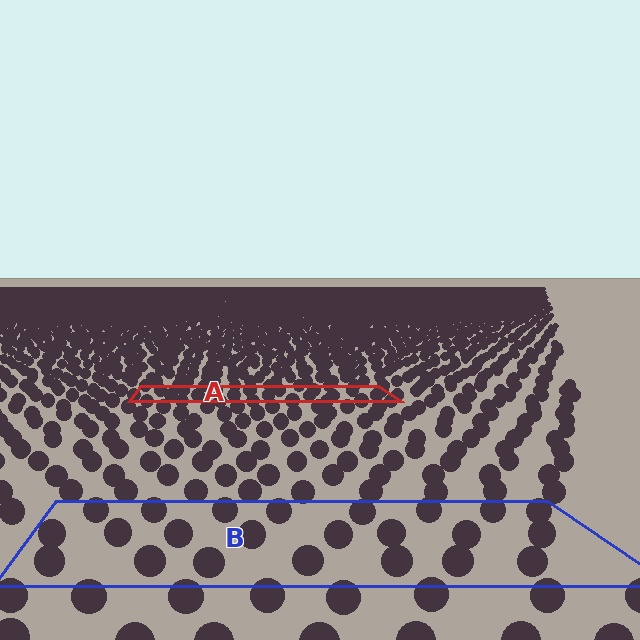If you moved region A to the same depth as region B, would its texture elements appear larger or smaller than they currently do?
They would appear larger. At a closer depth, the same texture elements are projected at a bigger on-screen size.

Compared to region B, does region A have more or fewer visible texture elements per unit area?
Region A has more texture elements per unit area — they are packed more densely because it is farther away.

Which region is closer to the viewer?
Region B is closer. The texture elements there are larger and more spread out.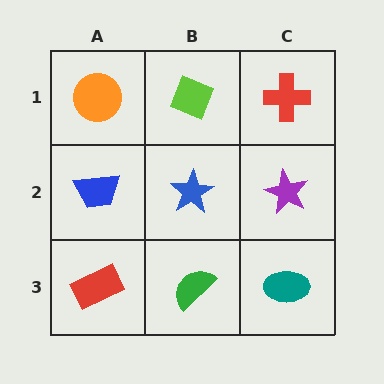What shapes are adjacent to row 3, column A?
A blue trapezoid (row 2, column A), a green semicircle (row 3, column B).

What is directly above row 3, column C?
A purple star.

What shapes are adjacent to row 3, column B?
A blue star (row 2, column B), a red rectangle (row 3, column A), a teal ellipse (row 3, column C).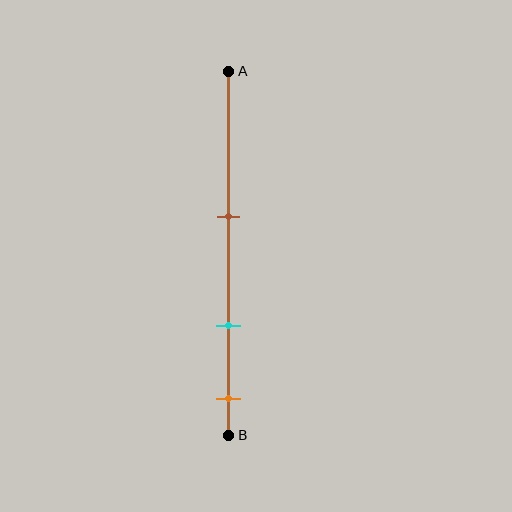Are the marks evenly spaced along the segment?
Yes, the marks are approximately evenly spaced.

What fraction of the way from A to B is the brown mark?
The brown mark is approximately 40% (0.4) of the way from A to B.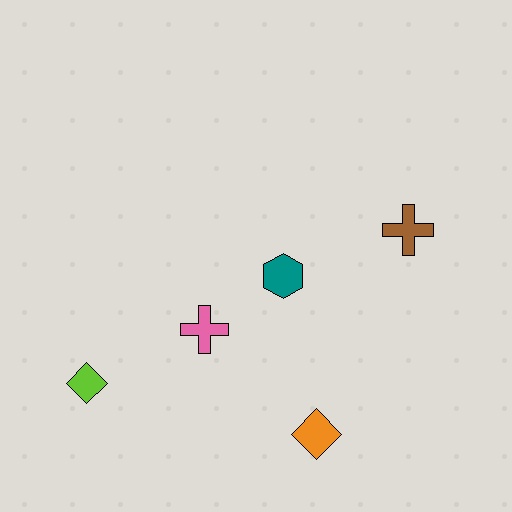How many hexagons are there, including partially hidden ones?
There is 1 hexagon.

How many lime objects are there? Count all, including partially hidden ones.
There is 1 lime object.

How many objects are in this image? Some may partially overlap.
There are 5 objects.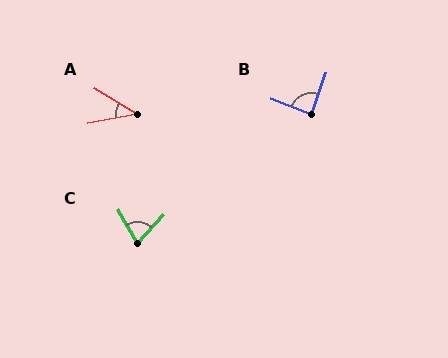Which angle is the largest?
B, at approximately 87 degrees.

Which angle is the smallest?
A, at approximately 41 degrees.